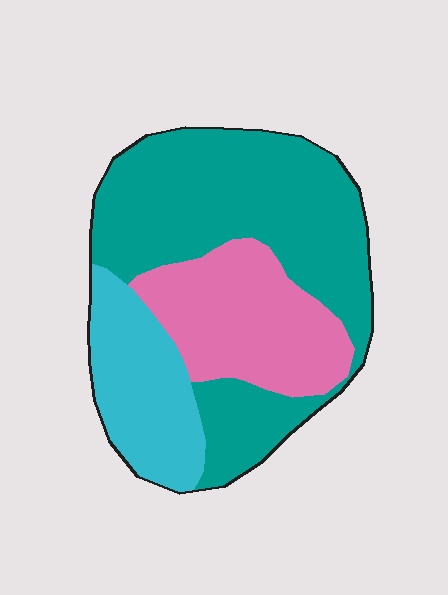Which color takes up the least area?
Cyan, at roughly 20%.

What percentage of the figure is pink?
Pink covers around 25% of the figure.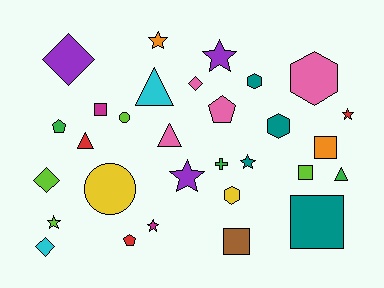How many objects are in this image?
There are 30 objects.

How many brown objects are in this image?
There is 1 brown object.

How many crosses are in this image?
There is 1 cross.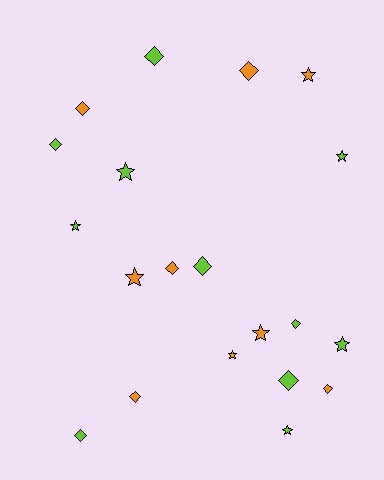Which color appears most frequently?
Lime, with 11 objects.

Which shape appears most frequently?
Diamond, with 11 objects.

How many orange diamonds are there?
There are 5 orange diamonds.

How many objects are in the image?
There are 20 objects.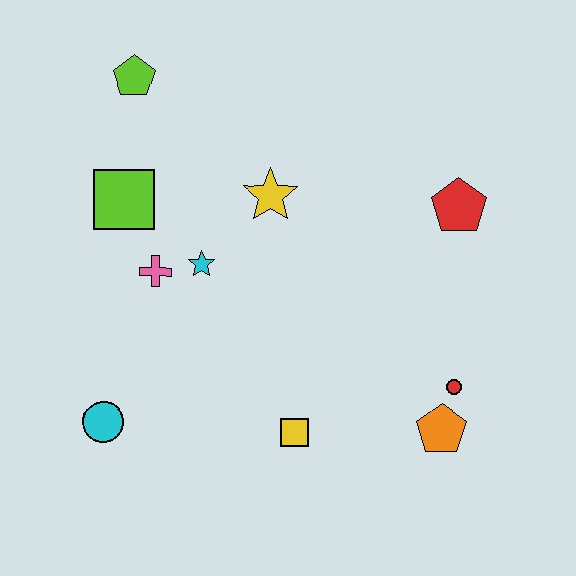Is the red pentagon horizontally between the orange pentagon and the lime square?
No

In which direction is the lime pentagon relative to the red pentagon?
The lime pentagon is to the left of the red pentagon.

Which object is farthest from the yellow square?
The lime pentagon is farthest from the yellow square.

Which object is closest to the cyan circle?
The pink cross is closest to the cyan circle.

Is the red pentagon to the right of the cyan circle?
Yes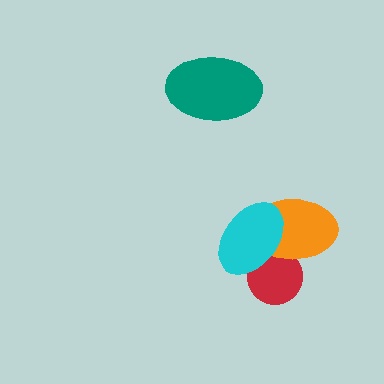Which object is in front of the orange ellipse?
The cyan ellipse is in front of the orange ellipse.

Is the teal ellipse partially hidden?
No, no other shape covers it.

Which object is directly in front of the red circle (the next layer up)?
The orange ellipse is directly in front of the red circle.